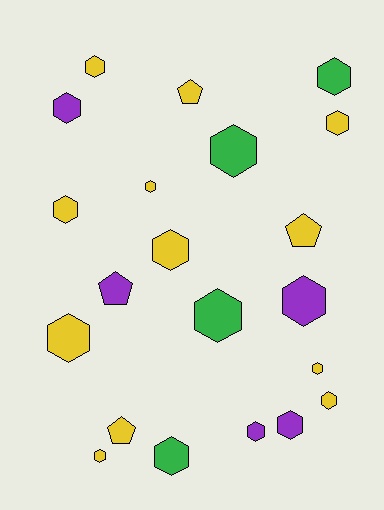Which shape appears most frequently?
Hexagon, with 17 objects.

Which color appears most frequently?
Yellow, with 12 objects.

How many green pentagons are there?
There are no green pentagons.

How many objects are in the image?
There are 21 objects.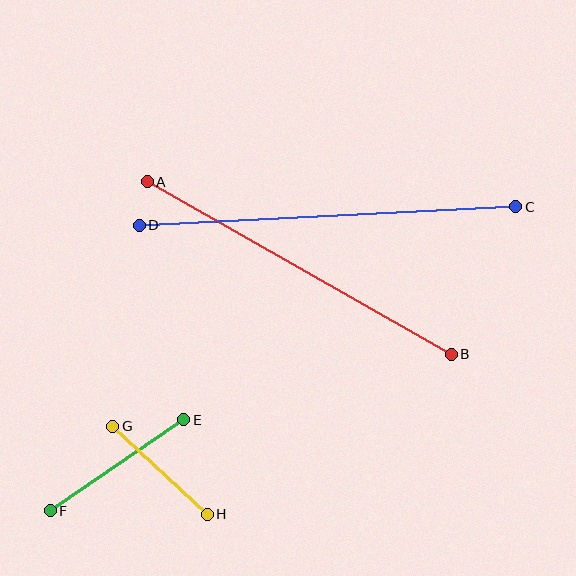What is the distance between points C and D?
The distance is approximately 377 pixels.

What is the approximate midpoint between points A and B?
The midpoint is at approximately (299, 268) pixels.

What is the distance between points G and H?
The distance is approximately 129 pixels.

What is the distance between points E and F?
The distance is approximately 161 pixels.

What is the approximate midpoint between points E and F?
The midpoint is at approximately (117, 465) pixels.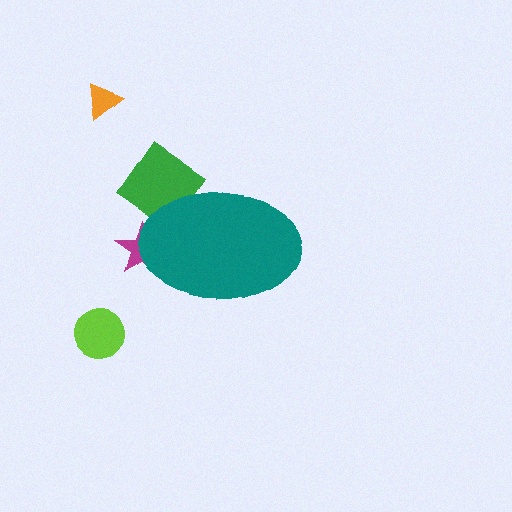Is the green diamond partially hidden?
Yes, the green diamond is partially hidden behind the teal ellipse.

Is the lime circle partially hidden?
No, the lime circle is fully visible.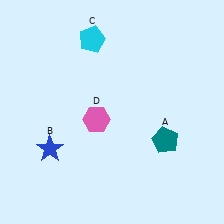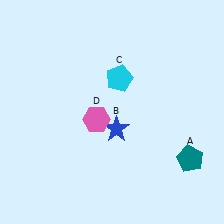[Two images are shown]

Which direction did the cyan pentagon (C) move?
The cyan pentagon (C) moved down.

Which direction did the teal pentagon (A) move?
The teal pentagon (A) moved right.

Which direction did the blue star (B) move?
The blue star (B) moved right.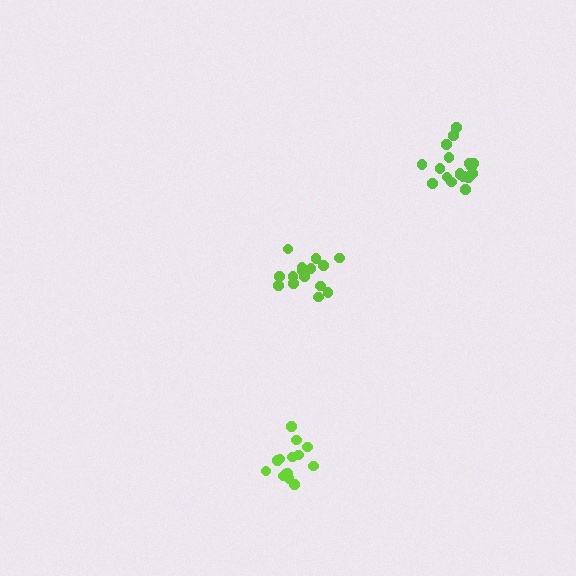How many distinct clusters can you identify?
There are 3 distinct clusters.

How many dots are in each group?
Group 1: 14 dots, Group 2: 15 dots, Group 3: 18 dots (47 total).